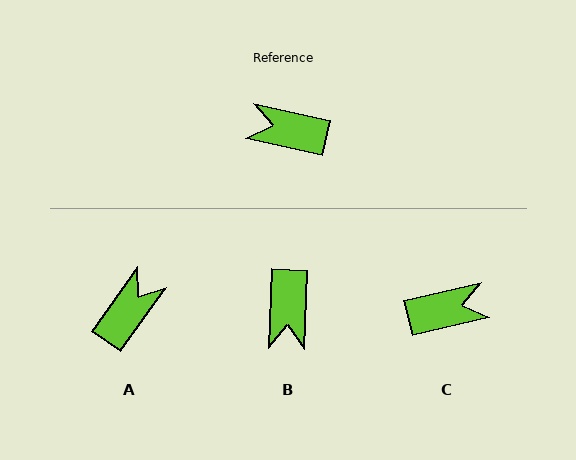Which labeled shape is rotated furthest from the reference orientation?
C, about 154 degrees away.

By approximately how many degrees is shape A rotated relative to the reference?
Approximately 113 degrees clockwise.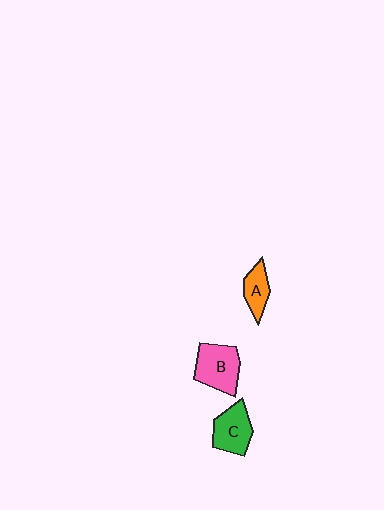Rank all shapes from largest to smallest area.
From largest to smallest: B (pink), C (green), A (orange).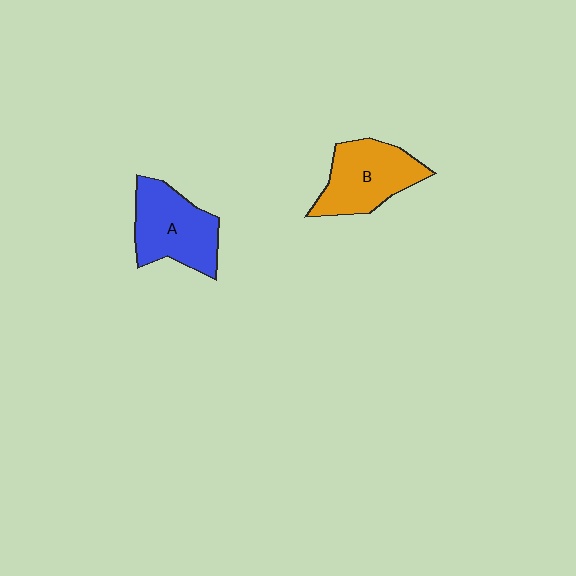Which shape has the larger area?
Shape A (blue).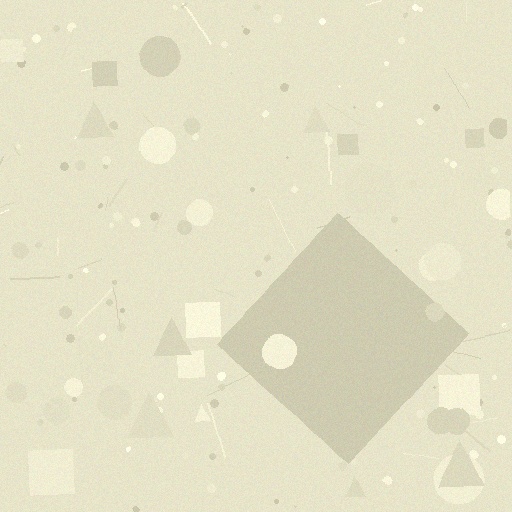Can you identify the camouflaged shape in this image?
The camouflaged shape is a diamond.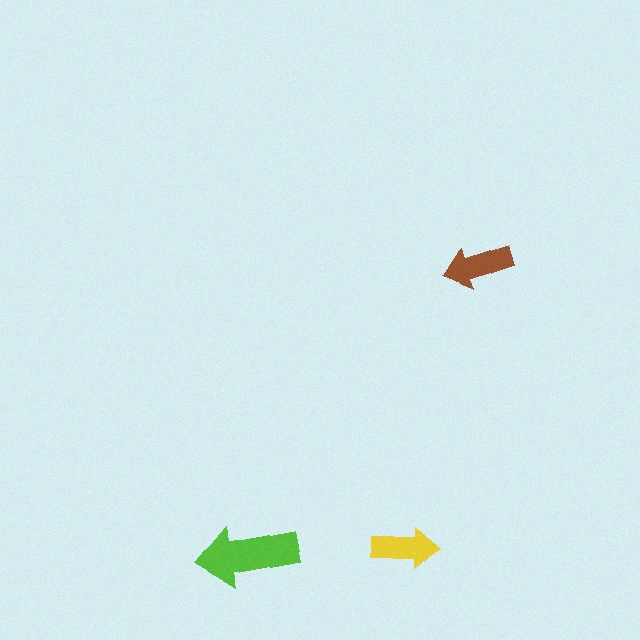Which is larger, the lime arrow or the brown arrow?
The lime one.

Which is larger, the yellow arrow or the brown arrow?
The brown one.